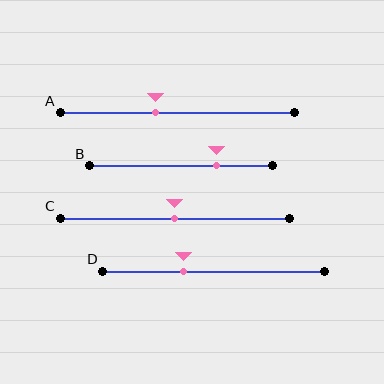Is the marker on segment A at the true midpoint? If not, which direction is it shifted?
No, the marker on segment A is shifted to the left by about 9% of the segment length.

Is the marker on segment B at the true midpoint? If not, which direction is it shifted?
No, the marker on segment B is shifted to the right by about 19% of the segment length.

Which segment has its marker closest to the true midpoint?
Segment C has its marker closest to the true midpoint.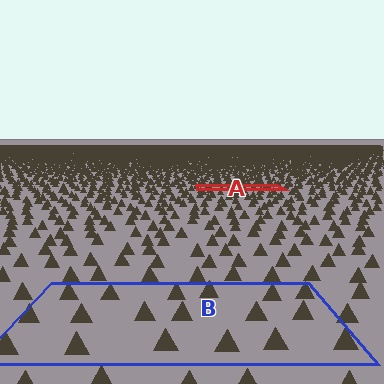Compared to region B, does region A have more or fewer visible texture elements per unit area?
Region A has more texture elements per unit area — they are packed more densely because it is farther away.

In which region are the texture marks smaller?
The texture marks are smaller in region A, because it is farther away.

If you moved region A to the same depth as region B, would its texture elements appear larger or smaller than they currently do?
They would appear larger. At a closer depth, the same texture elements are projected at a bigger on-screen size.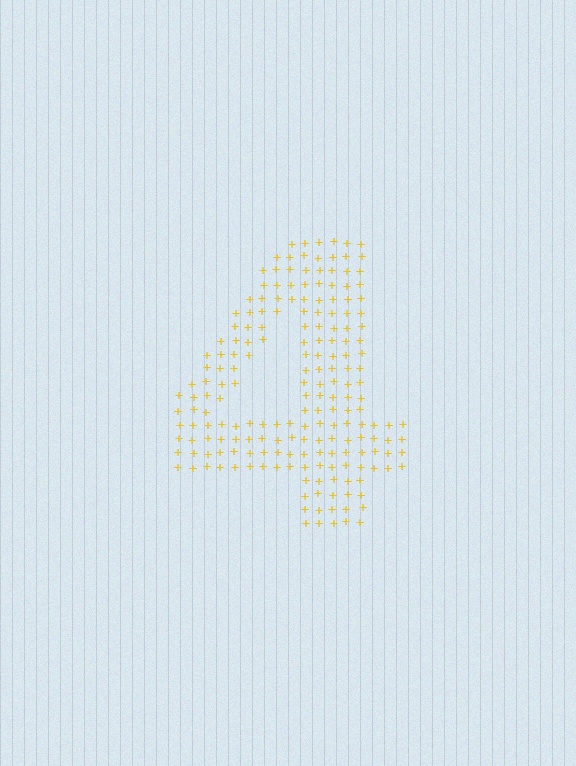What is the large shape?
The large shape is the digit 4.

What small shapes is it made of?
It is made of small plus signs.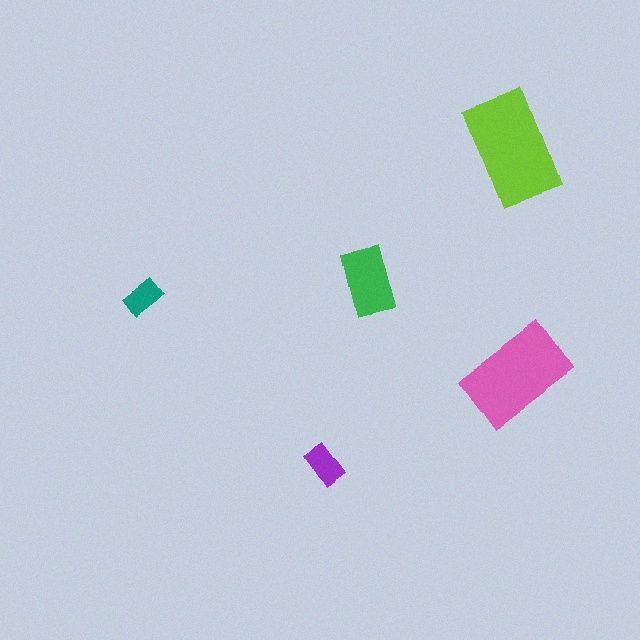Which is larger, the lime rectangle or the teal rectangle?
The lime one.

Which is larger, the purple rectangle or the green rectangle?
The green one.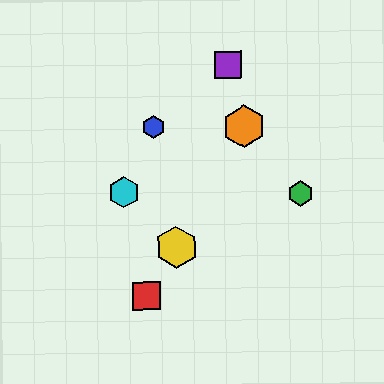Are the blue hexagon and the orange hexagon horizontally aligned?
Yes, both are at y≈127.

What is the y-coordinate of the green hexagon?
The green hexagon is at y≈193.